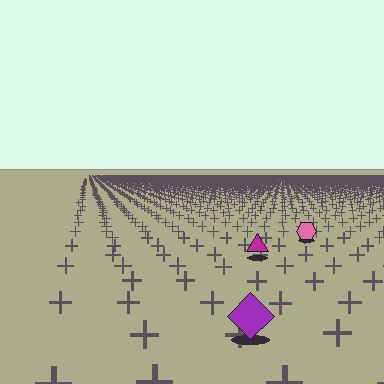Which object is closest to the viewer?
The purple diamond is closest. The texture marks near it are larger and more spread out.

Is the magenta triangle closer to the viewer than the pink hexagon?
Yes. The magenta triangle is closer — you can tell from the texture gradient: the ground texture is coarser near it.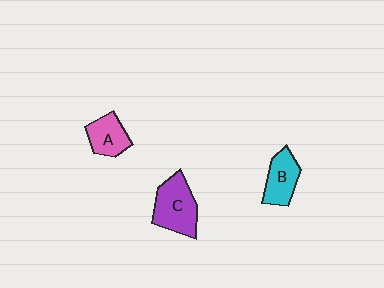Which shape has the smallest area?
Shape A (pink).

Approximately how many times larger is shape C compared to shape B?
Approximately 1.4 times.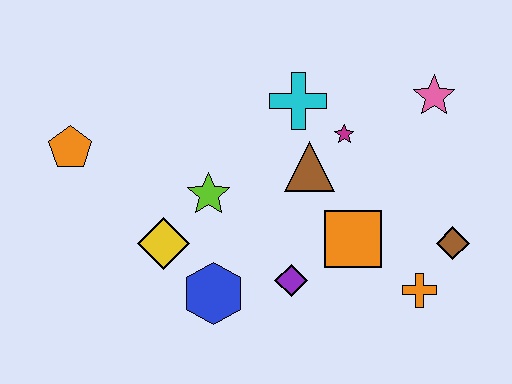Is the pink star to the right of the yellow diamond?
Yes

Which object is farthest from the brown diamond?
The orange pentagon is farthest from the brown diamond.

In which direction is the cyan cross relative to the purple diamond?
The cyan cross is above the purple diamond.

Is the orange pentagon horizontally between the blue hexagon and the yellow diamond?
No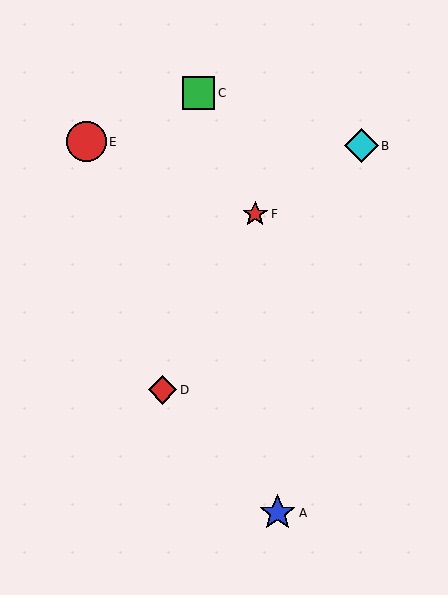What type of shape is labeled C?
Shape C is a green square.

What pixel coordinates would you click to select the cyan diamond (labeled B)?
Click at (361, 146) to select the cyan diamond B.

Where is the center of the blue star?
The center of the blue star is at (277, 513).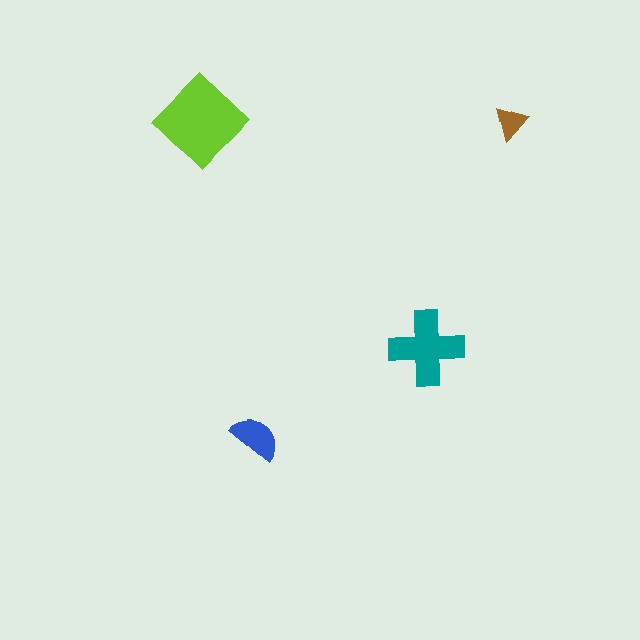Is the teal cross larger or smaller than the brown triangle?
Larger.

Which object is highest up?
The lime diamond is topmost.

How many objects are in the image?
There are 4 objects in the image.